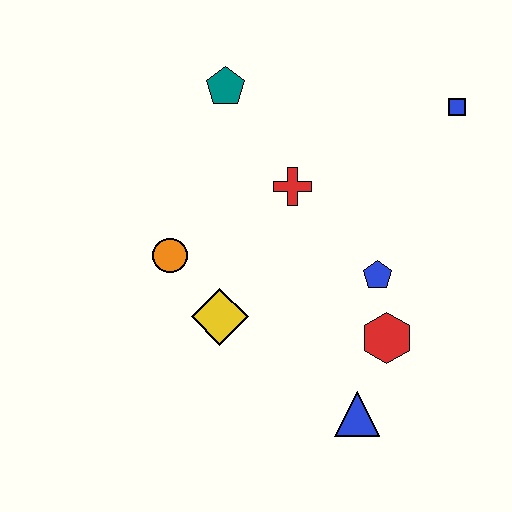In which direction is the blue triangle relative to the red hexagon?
The blue triangle is below the red hexagon.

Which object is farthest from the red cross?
The blue triangle is farthest from the red cross.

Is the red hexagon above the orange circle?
No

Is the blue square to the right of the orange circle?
Yes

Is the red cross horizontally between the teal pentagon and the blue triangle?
Yes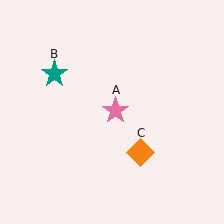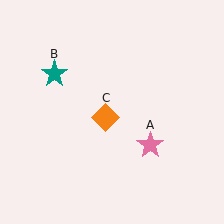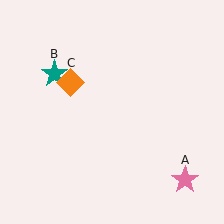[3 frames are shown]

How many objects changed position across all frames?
2 objects changed position: pink star (object A), orange diamond (object C).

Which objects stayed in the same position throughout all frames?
Teal star (object B) remained stationary.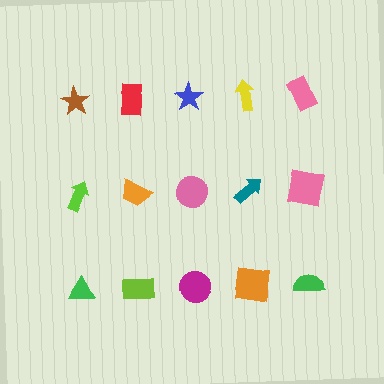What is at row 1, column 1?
A brown star.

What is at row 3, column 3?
A magenta circle.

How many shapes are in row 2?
5 shapes.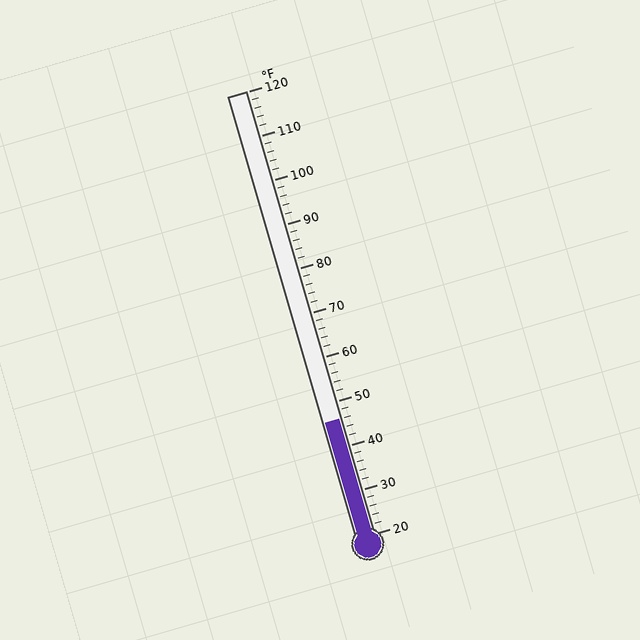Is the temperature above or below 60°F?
The temperature is below 60°F.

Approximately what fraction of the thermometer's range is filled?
The thermometer is filled to approximately 25% of its range.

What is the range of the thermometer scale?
The thermometer scale ranges from 20°F to 120°F.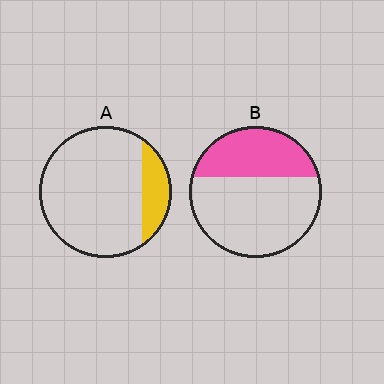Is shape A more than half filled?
No.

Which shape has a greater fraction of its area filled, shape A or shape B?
Shape B.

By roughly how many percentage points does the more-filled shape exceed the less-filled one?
By roughly 20 percentage points (B over A).